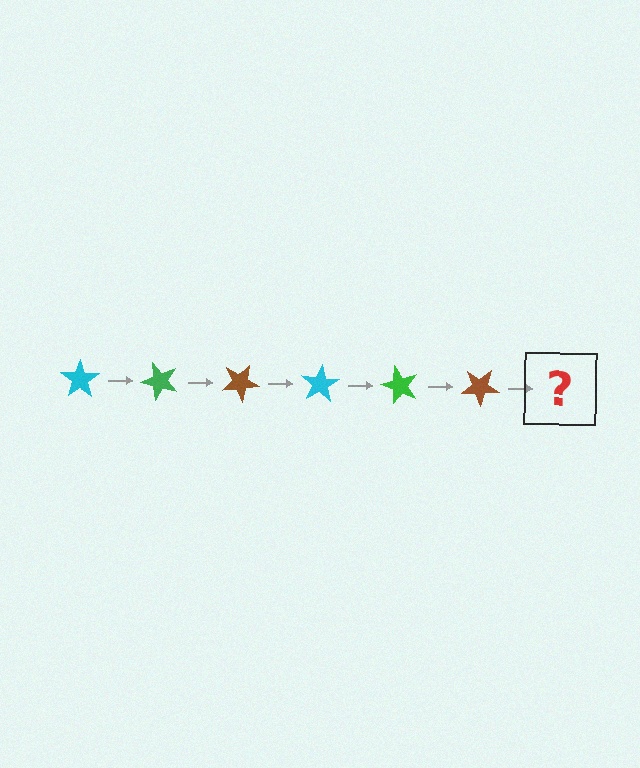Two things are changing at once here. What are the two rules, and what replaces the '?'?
The two rules are that it rotates 50 degrees each step and the color cycles through cyan, green, and brown. The '?' should be a cyan star, rotated 300 degrees from the start.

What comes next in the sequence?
The next element should be a cyan star, rotated 300 degrees from the start.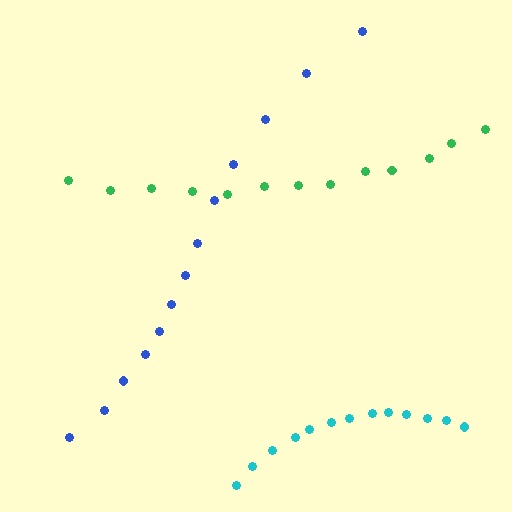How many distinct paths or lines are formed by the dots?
There are 3 distinct paths.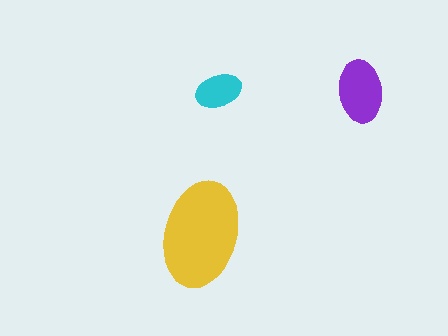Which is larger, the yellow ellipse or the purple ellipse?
The yellow one.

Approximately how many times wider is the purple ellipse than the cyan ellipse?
About 1.5 times wider.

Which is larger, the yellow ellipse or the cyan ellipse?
The yellow one.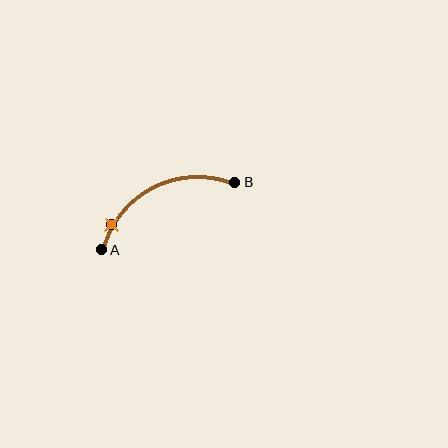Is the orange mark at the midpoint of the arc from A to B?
No. The orange mark lies on the arc but is closer to endpoint A. The arc midpoint would be at the point on the curve equidistant along the arc from both A and B.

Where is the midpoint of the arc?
The arc midpoint is the point on the curve farthest from the straight line joining A and B. It sits above that line.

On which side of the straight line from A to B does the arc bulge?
The arc bulges above the straight line connecting A and B.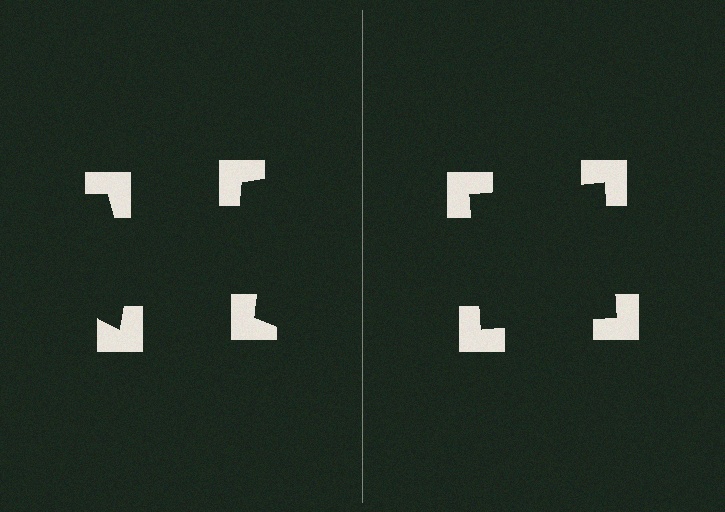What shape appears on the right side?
An illusory square.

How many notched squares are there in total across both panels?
8 — 4 on each side.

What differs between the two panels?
The notched squares are positioned identically on both sides; only the wedge orientations differ. On the right they align to a square; on the left they are misaligned.